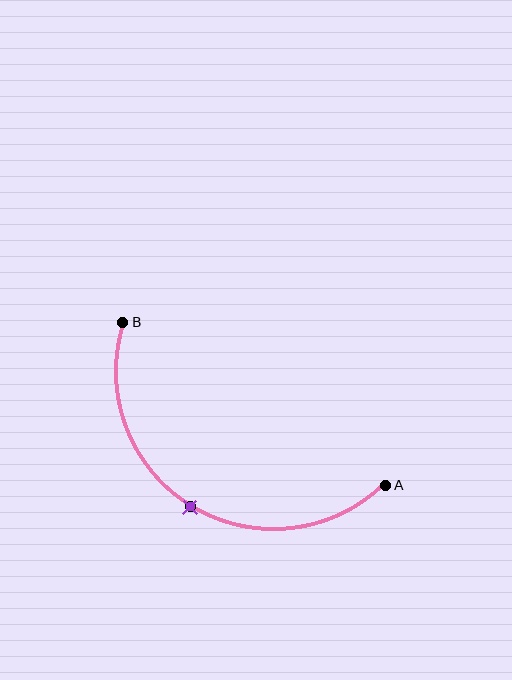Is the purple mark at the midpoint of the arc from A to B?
Yes. The purple mark lies on the arc at equal arc-length from both A and B — it is the arc midpoint.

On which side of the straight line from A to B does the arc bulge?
The arc bulges below the straight line connecting A and B.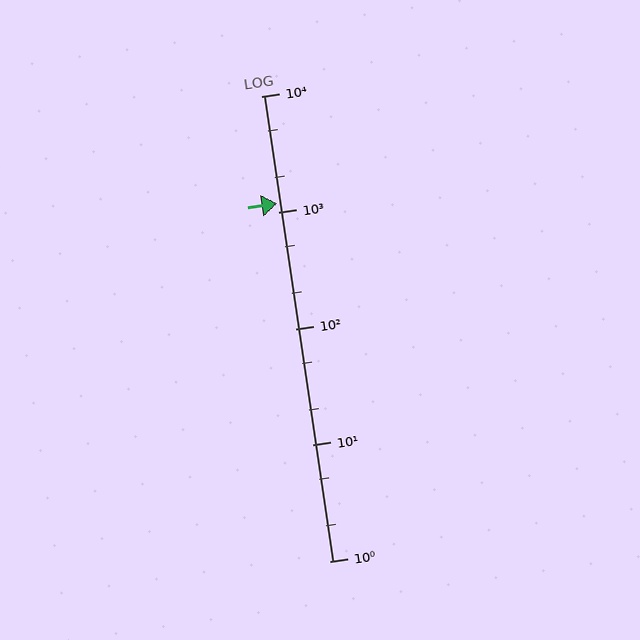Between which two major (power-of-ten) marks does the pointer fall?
The pointer is between 1000 and 10000.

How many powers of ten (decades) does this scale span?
The scale spans 4 decades, from 1 to 10000.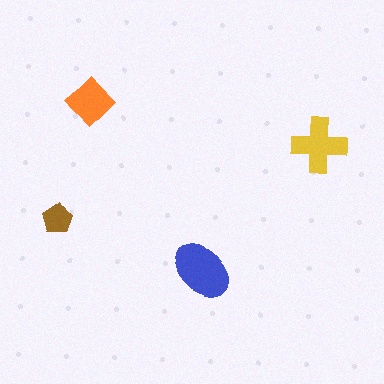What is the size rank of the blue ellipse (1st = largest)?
1st.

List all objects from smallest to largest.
The brown pentagon, the orange diamond, the yellow cross, the blue ellipse.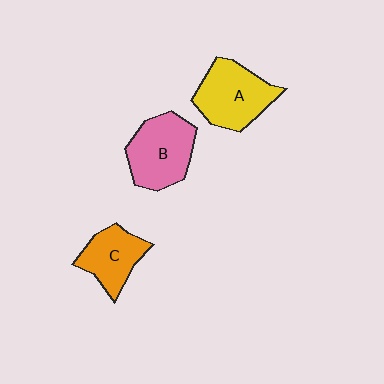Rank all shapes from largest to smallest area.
From largest to smallest: A (yellow), B (pink), C (orange).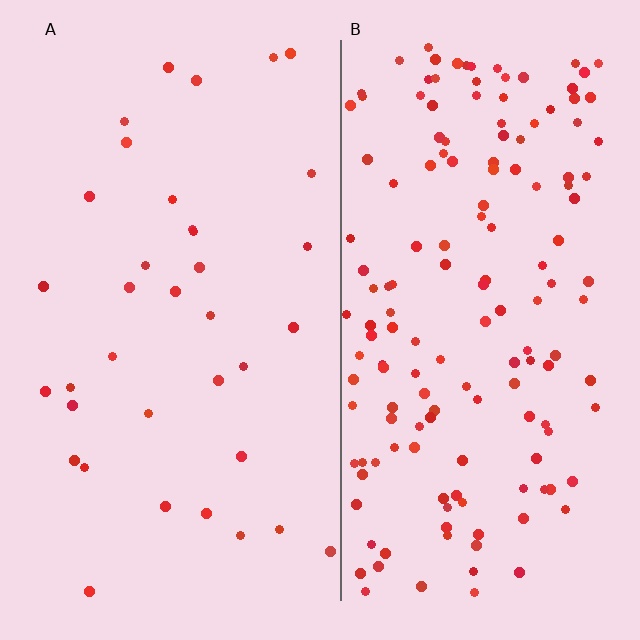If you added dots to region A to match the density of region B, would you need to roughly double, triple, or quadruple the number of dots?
Approximately quadruple.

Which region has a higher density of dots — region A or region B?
B (the right).